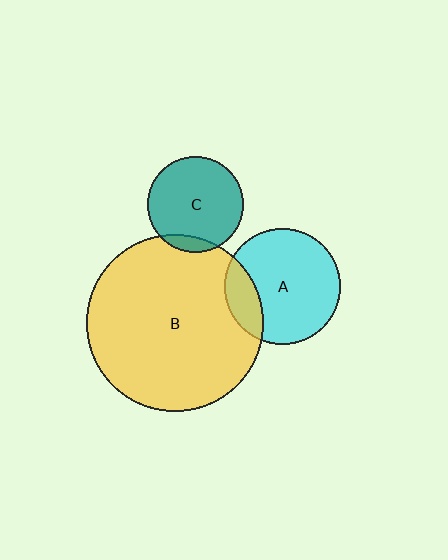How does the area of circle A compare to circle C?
Approximately 1.4 times.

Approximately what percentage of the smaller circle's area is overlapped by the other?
Approximately 10%.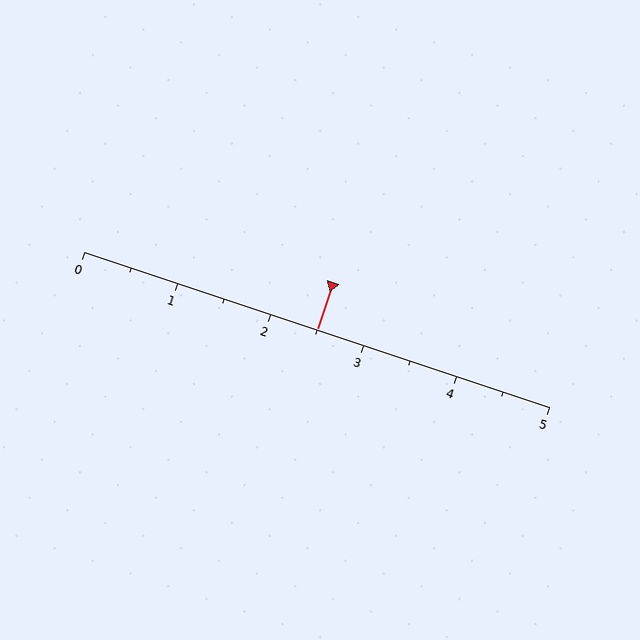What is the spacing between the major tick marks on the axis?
The major ticks are spaced 1 apart.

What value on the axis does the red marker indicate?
The marker indicates approximately 2.5.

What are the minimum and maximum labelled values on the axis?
The axis runs from 0 to 5.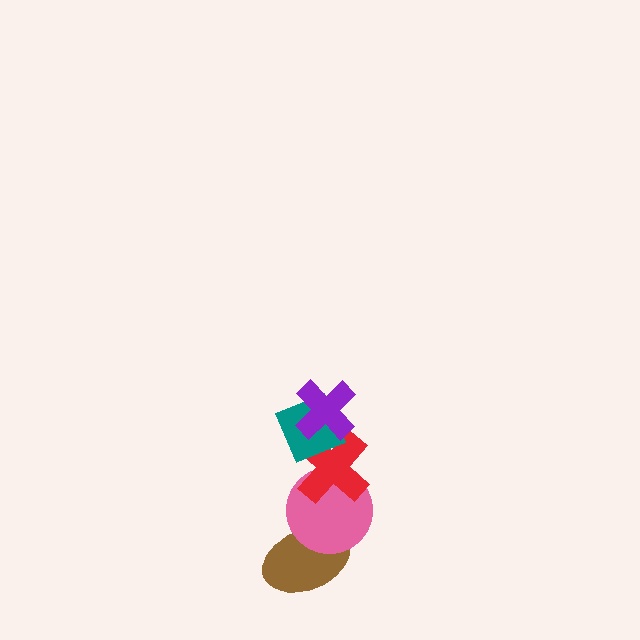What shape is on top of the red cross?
The teal diamond is on top of the red cross.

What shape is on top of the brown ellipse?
The pink circle is on top of the brown ellipse.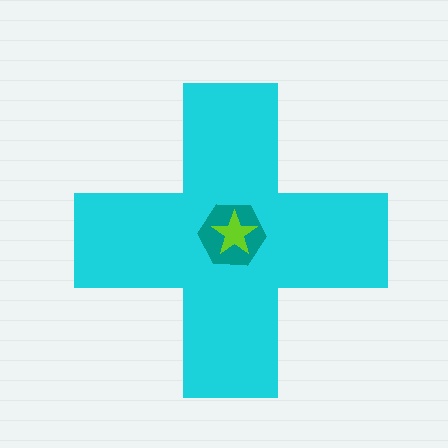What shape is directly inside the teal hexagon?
The lime star.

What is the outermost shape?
The cyan cross.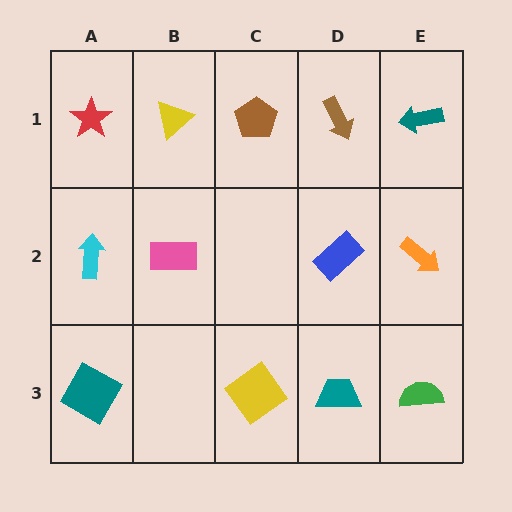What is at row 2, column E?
An orange arrow.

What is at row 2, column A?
A cyan arrow.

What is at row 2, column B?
A pink rectangle.